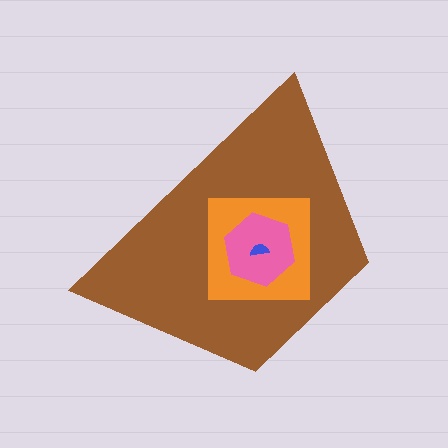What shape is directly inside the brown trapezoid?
The orange square.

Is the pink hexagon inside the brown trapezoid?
Yes.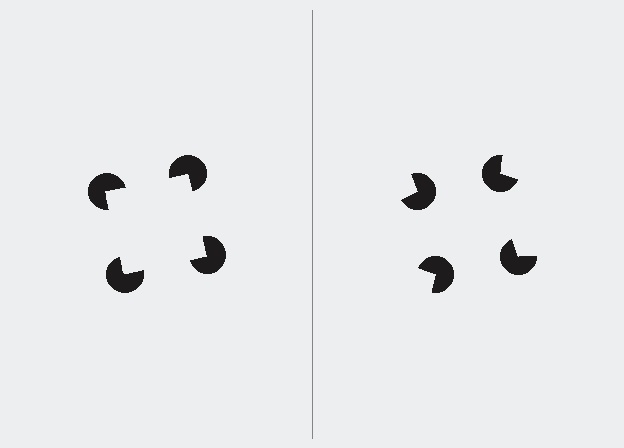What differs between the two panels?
The pac-man discs are positioned identically on both sides; only the wedge orientations differ. On the left they align to a square; on the right they are misaligned.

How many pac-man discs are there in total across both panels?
8 — 4 on each side.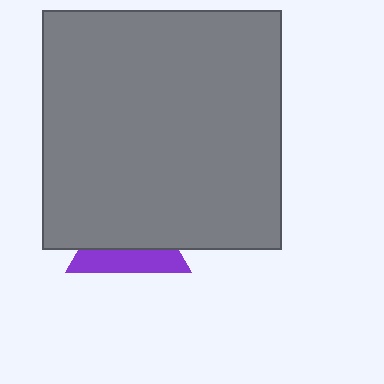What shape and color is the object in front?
The object in front is a gray square.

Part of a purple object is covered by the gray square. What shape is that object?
It is a triangle.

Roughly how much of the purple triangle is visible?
A small part of it is visible (roughly 39%).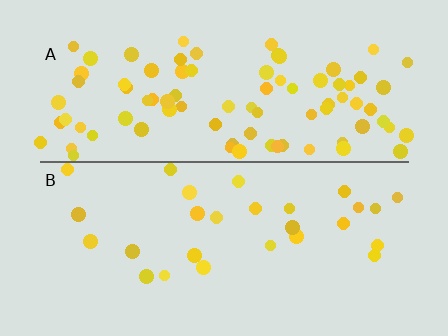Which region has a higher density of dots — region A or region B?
A (the top).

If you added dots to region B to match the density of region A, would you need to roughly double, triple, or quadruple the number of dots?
Approximately triple.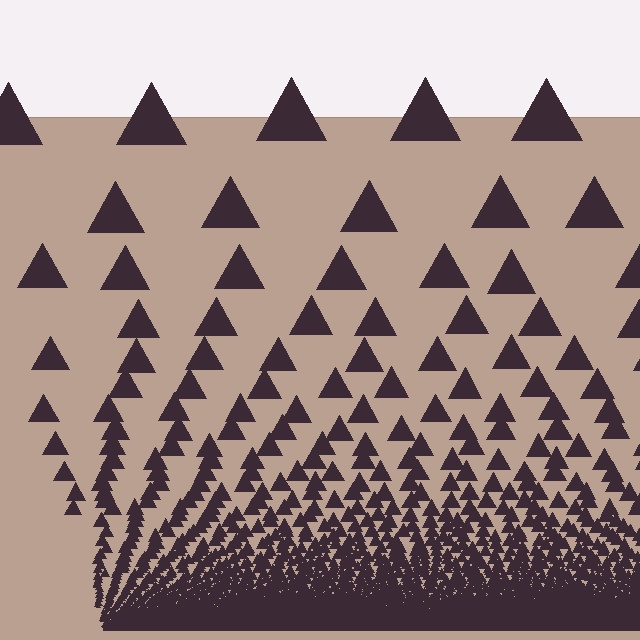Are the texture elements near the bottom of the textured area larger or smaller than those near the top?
Smaller. The gradient is inverted — elements near the bottom are smaller and denser.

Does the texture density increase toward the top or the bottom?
Density increases toward the bottom.